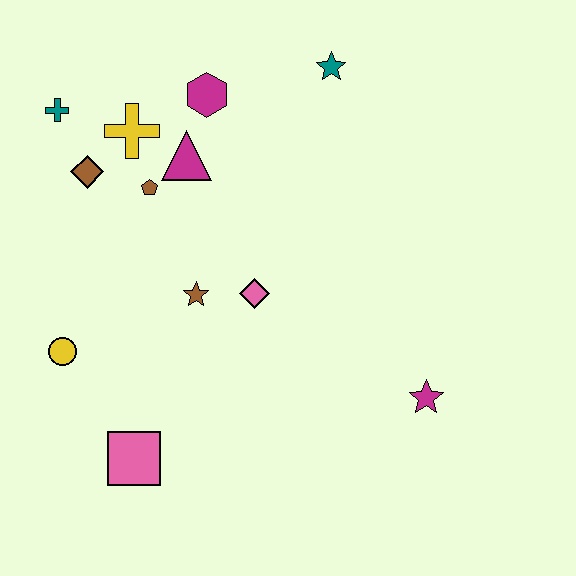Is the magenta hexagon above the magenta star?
Yes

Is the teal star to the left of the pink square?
No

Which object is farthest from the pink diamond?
The teal cross is farthest from the pink diamond.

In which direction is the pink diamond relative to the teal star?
The pink diamond is below the teal star.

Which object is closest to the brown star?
The pink diamond is closest to the brown star.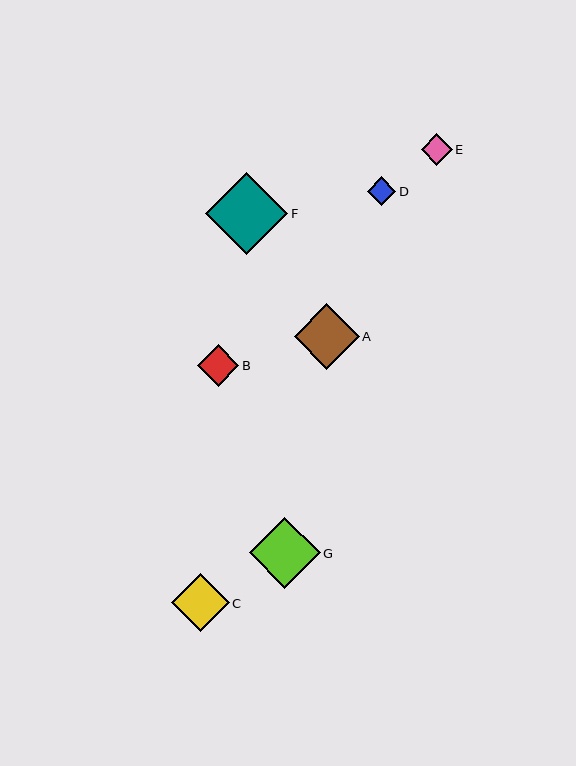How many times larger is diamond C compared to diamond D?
Diamond C is approximately 2.1 times the size of diamond D.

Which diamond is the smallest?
Diamond D is the smallest with a size of approximately 28 pixels.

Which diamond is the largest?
Diamond F is the largest with a size of approximately 82 pixels.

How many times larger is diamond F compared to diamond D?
Diamond F is approximately 2.9 times the size of diamond D.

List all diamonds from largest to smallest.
From largest to smallest: F, G, A, C, B, E, D.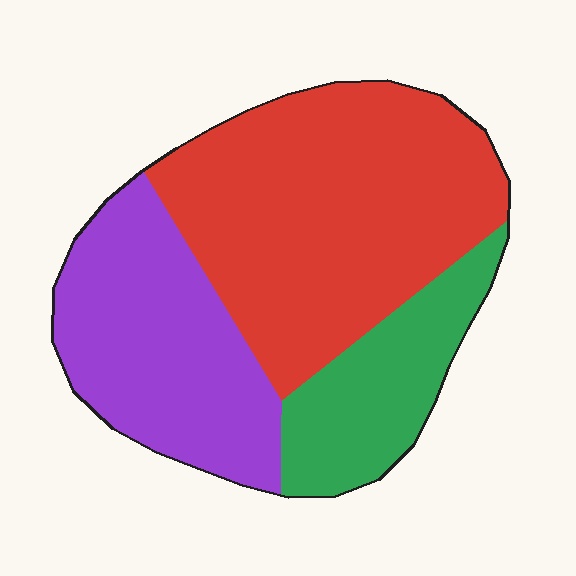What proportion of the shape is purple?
Purple takes up between a sixth and a third of the shape.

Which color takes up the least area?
Green, at roughly 20%.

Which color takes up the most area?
Red, at roughly 50%.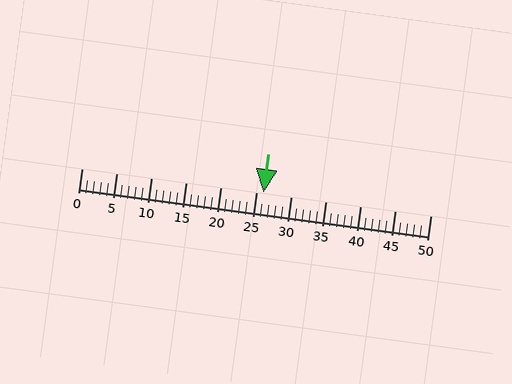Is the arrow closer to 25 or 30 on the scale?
The arrow is closer to 25.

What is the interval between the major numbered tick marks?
The major tick marks are spaced 5 units apart.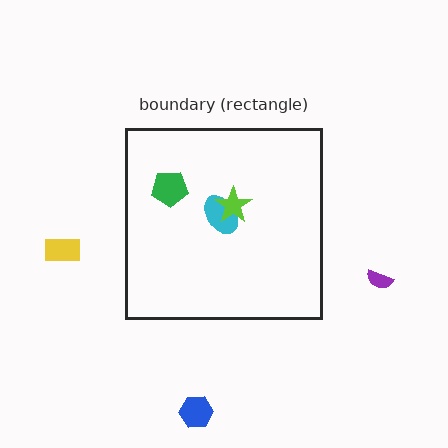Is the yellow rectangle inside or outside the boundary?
Outside.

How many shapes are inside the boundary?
3 inside, 3 outside.